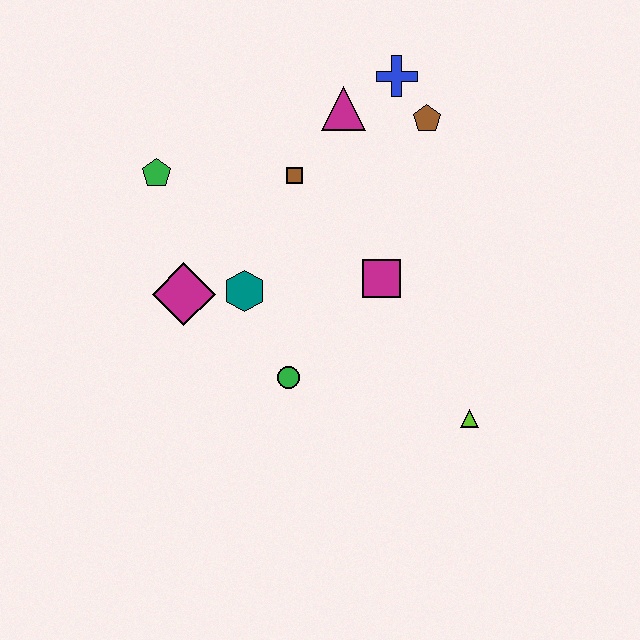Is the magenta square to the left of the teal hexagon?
No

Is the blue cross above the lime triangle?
Yes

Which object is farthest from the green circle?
The blue cross is farthest from the green circle.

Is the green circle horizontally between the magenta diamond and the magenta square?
Yes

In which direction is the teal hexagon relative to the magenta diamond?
The teal hexagon is to the right of the magenta diamond.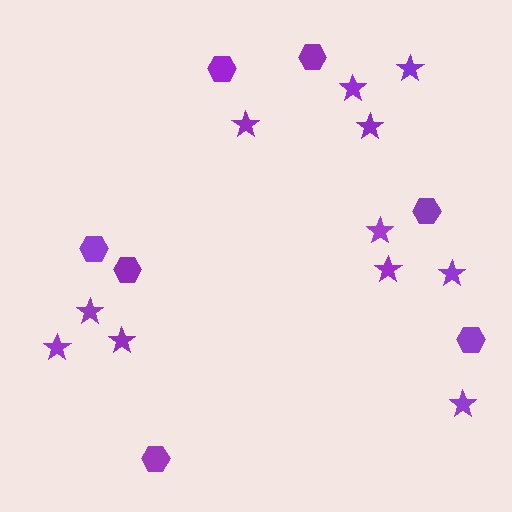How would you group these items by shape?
There are 2 groups: one group of stars (11) and one group of hexagons (7).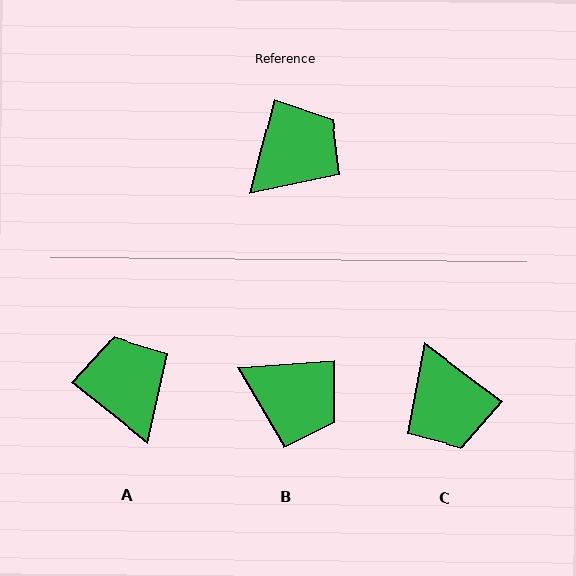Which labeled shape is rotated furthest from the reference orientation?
C, about 113 degrees away.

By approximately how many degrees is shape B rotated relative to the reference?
Approximately 71 degrees clockwise.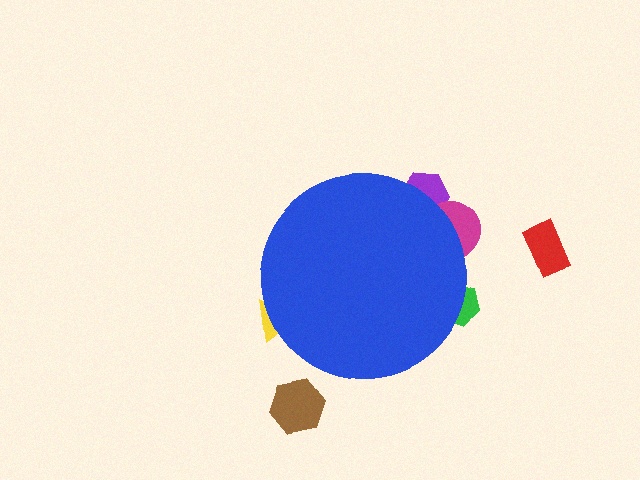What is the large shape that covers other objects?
A blue circle.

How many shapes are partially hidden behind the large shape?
4 shapes are partially hidden.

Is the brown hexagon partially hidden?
No, the brown hexagon is fully visible.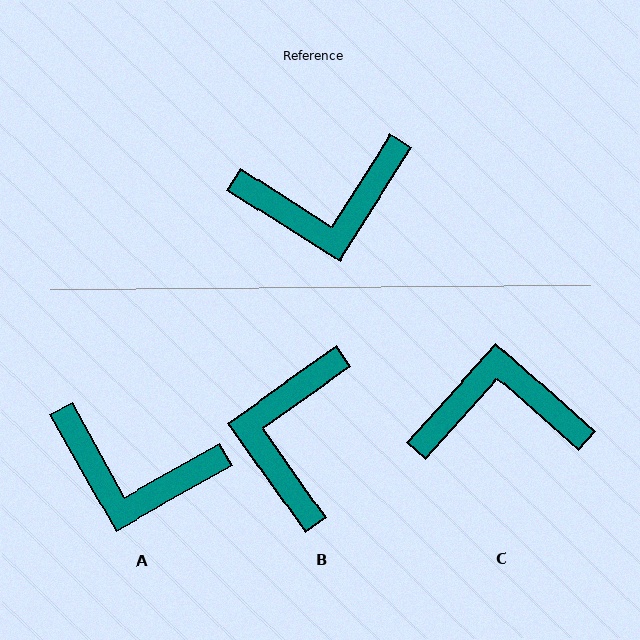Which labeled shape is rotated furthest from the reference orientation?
C, about 171 degrees away.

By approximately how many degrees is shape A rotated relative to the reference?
Approximately 28 degrees clockwise.